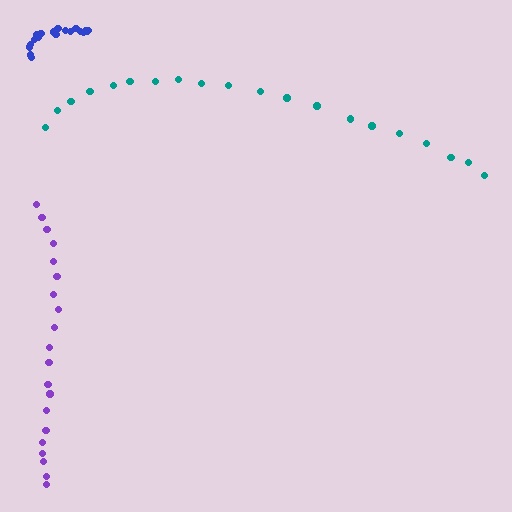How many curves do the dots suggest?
There are 3 distinct paths.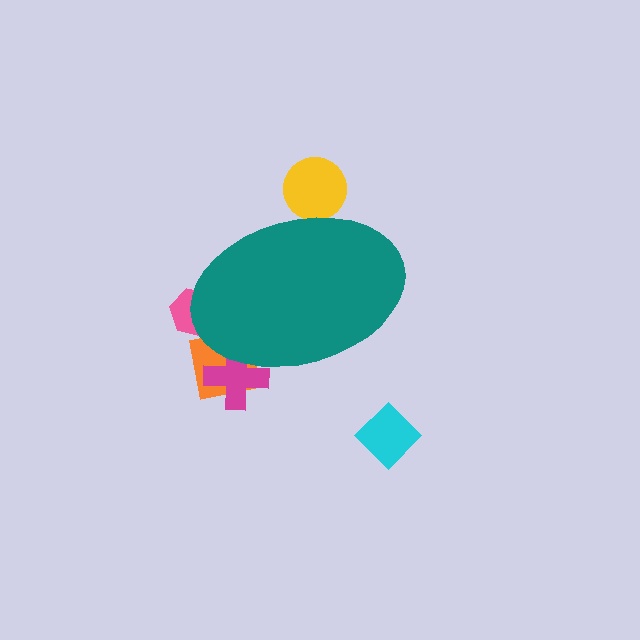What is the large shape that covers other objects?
A teal ellipse.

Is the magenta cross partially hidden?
Yes, the magenta cross is partially hidden behind the teal ellipse.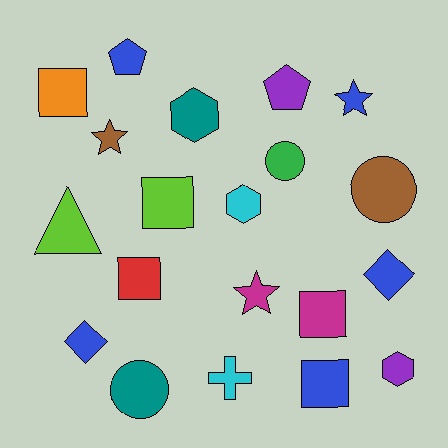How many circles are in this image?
There are 3 circles.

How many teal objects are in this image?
There are 2 teal objects.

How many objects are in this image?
There are 20 objects.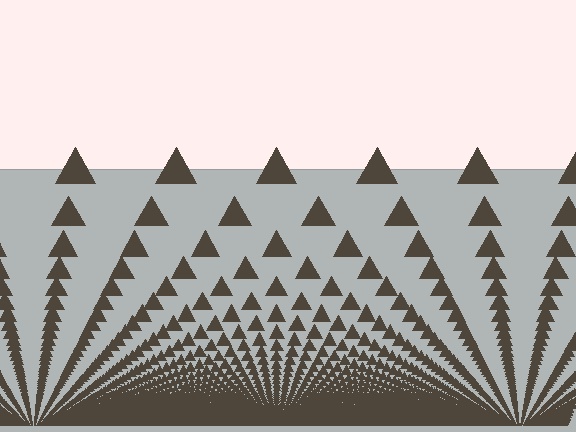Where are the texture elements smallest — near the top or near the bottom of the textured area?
Near the bottom.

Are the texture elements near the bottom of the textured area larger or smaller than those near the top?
Smaller. The gradient is inverted — elements near the bottom are smaller and denser.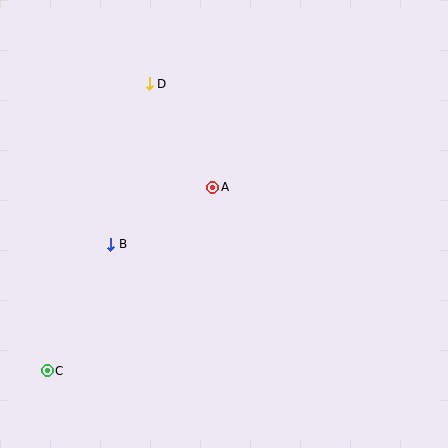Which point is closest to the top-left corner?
Point D is closest to the top-left corner.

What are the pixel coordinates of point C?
Point C is at (47, 371).